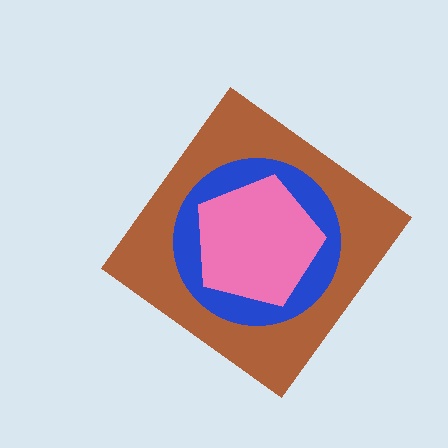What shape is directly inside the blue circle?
The pink pentagon.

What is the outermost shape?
The brown diamond.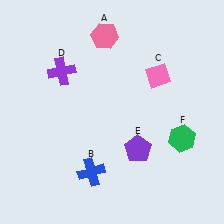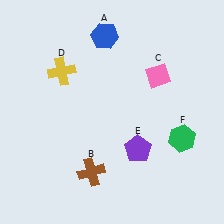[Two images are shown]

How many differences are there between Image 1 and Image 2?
There are 3 differences between the two images.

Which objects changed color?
A changed from pink to blue. B changed from blue to brown. D changed from purple to yellow.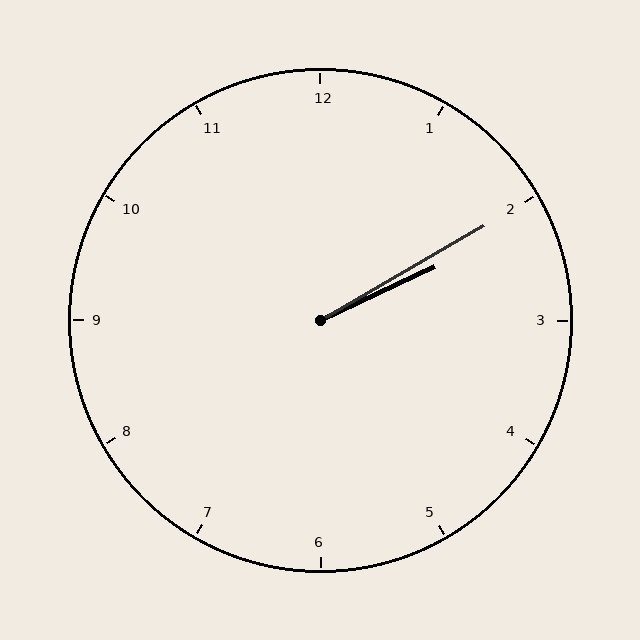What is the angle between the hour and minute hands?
Approximately 5 degrees.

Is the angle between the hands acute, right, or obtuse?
It is acute.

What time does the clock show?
2:10.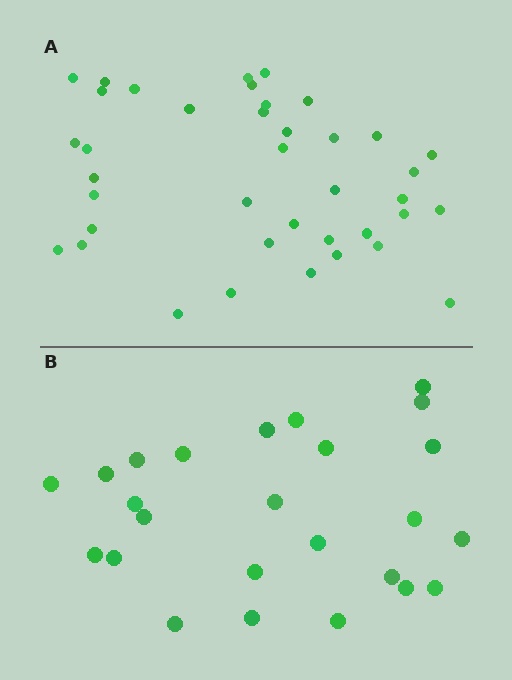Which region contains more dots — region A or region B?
Region A (the top region) has more dots.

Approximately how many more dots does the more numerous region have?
Region A has approximately 15 more dots than region B.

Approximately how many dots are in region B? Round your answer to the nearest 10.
About 20 dots. (The exact count is 25, which rounds to 20.)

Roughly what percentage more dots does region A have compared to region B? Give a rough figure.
About 55% more.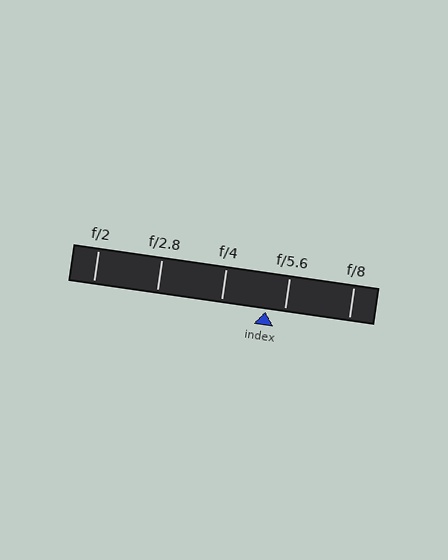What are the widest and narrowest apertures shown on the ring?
The widest aperture shown is f/2 and the narrowest is f/8.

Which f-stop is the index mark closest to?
The index mark is closest to f/5.6.